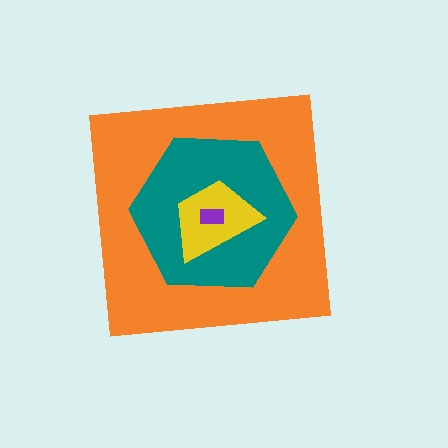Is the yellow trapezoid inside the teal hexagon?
Yes.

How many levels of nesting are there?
4.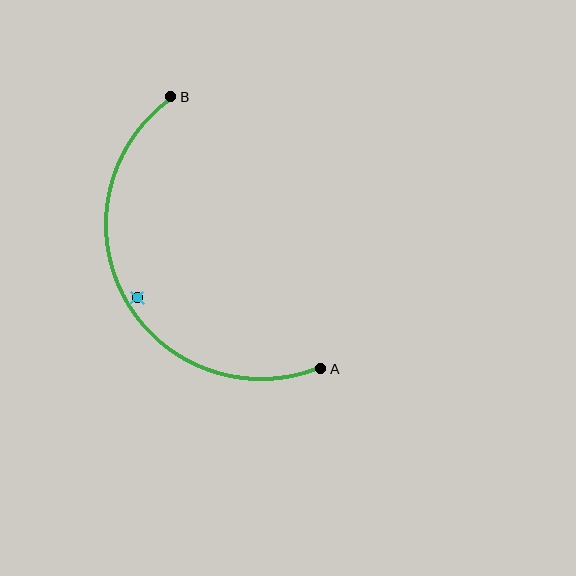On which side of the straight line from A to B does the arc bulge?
The arc bulges to the left of the straight line connecting A and B.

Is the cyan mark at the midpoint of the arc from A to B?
No — the cyan mark does not lie on the arc at all. It sits slightly inside the curve.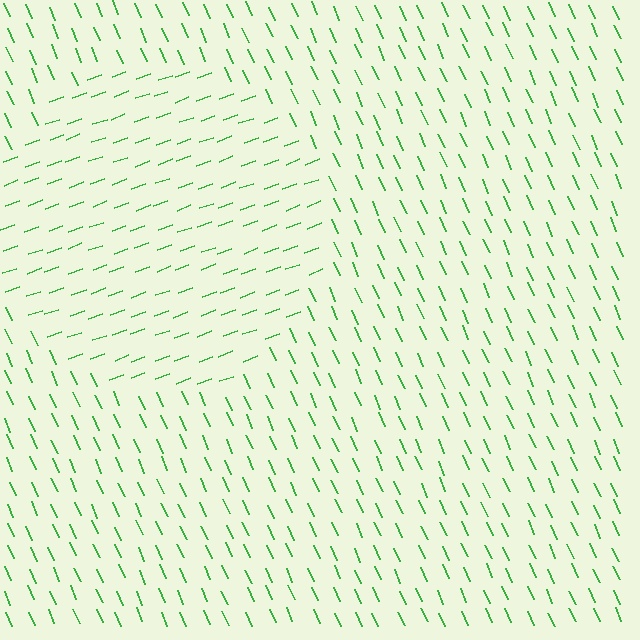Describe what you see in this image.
The image is filled with small green line segments. A circle region in the image has lines oriented differently from the surrounding lines, creating a visible texture boundary.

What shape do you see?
I see a circle.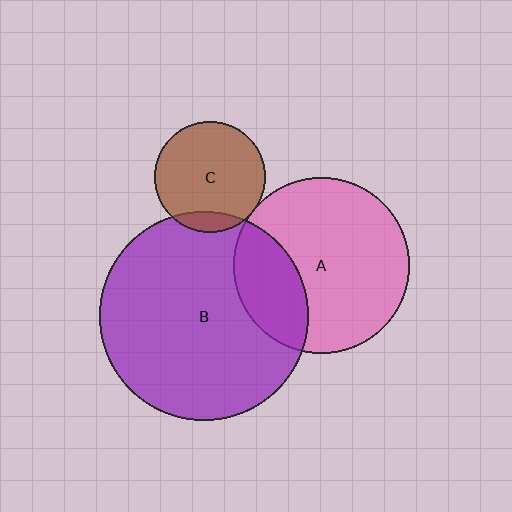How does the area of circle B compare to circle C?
Approximately 3.5 times.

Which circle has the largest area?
Circle B (purple).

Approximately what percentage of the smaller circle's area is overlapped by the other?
Approximately 10%.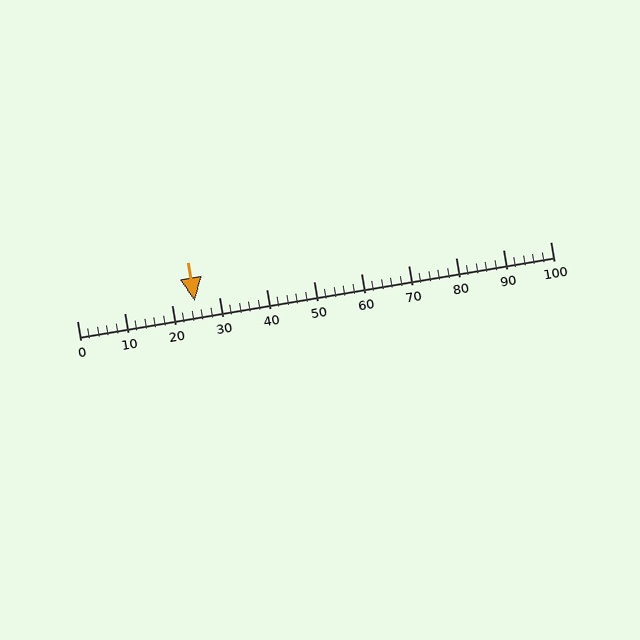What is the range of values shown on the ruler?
The ruler shows values from 0 to 100.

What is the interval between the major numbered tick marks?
The major tick marks are spaced 10 units apart.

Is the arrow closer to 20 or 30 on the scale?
The arrow is closer to 20.